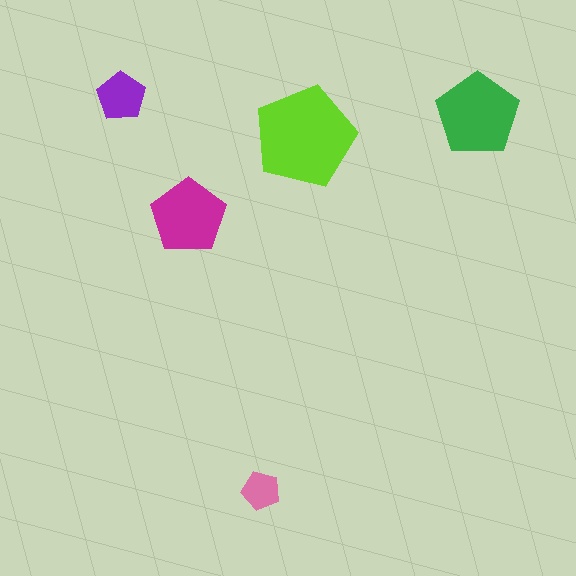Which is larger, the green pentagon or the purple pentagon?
The green one.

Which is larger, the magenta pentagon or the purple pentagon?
The magenta one.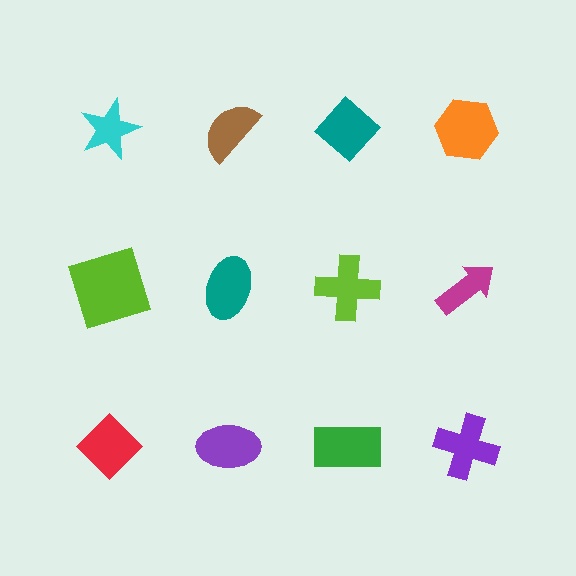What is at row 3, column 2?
A purple ellipse.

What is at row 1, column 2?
A brown semicircle.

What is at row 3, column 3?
A green rectangle.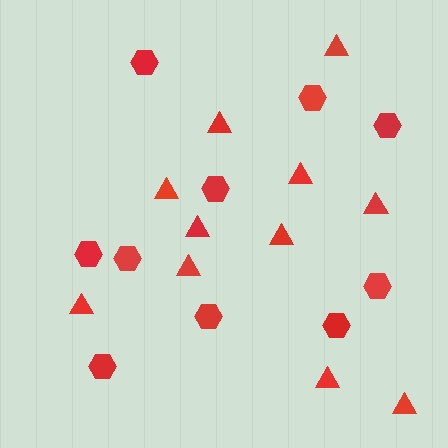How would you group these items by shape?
There are 2 groups: one group of hexagons (10) and one group of triangles (11).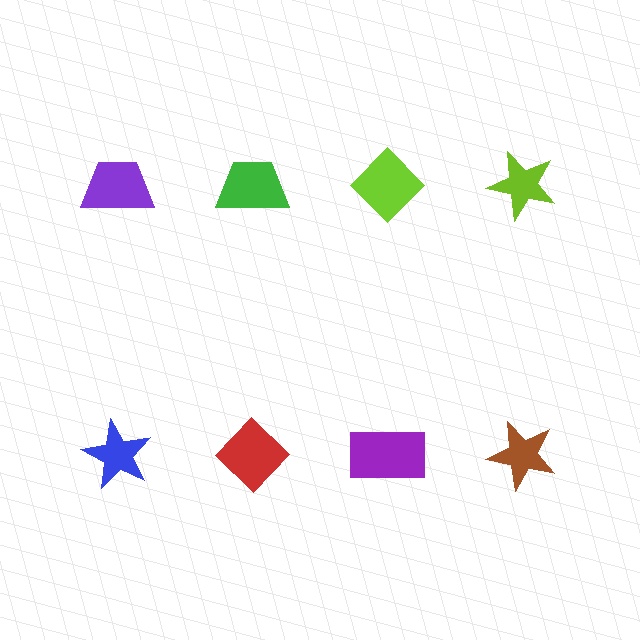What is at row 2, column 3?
A purple rectangle.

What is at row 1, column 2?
A green trapezoid.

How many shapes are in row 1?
4 shapes.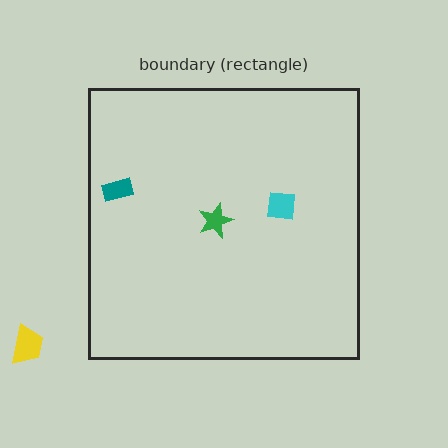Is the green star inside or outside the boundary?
Inside.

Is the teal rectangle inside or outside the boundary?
Inside.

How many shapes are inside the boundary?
3 inside, 1 outside.